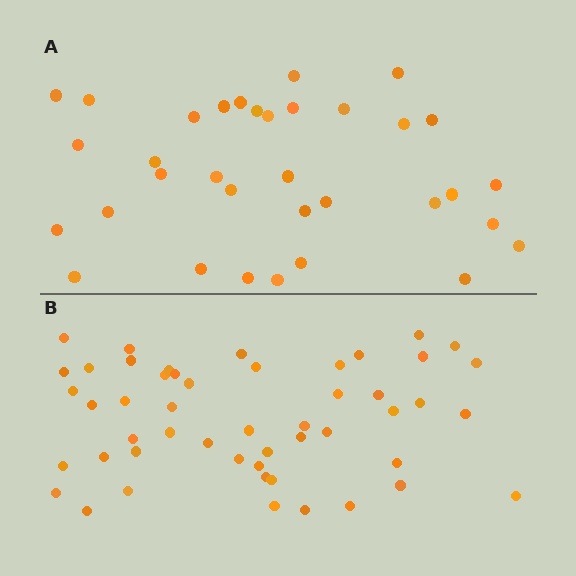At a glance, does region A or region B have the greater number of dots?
Region B (the bottom region) has more dots.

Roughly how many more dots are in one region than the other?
Region B has approximately 15 more dots than region A.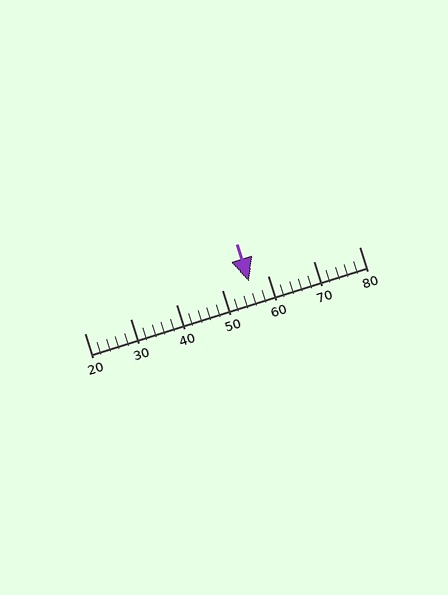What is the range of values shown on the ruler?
The ruler shows values from 20 to 80.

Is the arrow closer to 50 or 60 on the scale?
The arrow is closer to 60.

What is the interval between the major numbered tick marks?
The major tick marks are spaced 10 units apart.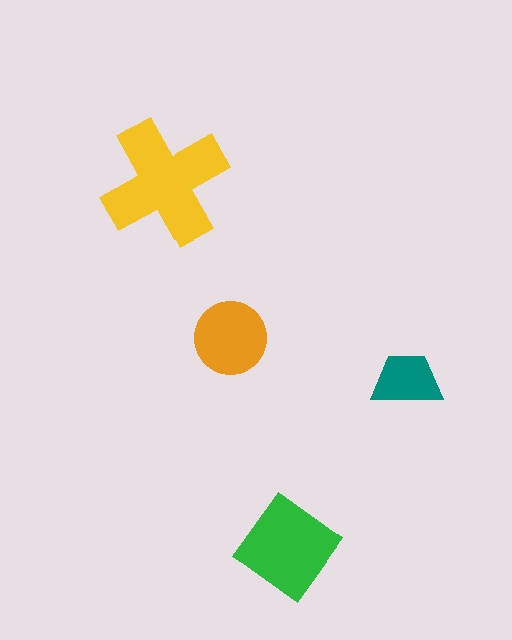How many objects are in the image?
There are 4 objects in the image.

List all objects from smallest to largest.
The teal trapezoid, the orange circle, the green diamond, the yellow cross.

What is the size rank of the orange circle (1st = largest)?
3rd.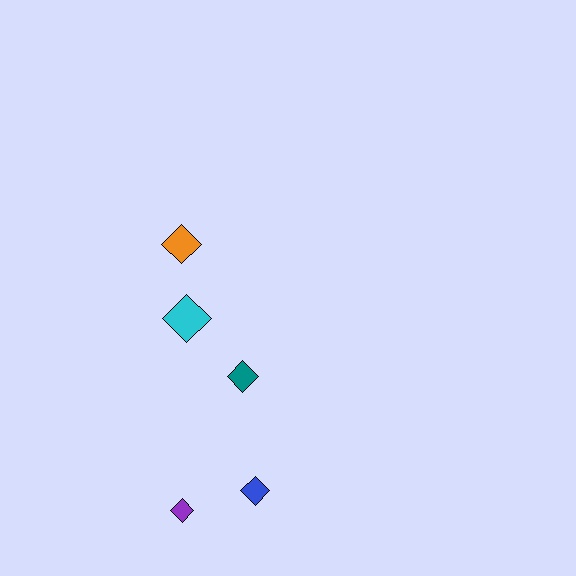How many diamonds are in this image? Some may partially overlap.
There are 5 diamonds.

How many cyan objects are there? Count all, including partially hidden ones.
There is 1 cyan object.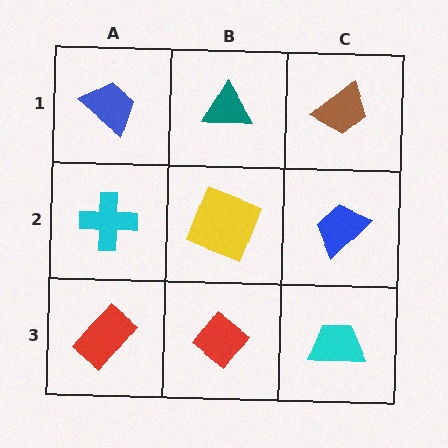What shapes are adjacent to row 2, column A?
A blue trapezoid (row 1, column A), a red rectangle (row 3, column A), a yellow square (row 2, column B).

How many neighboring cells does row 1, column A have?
2.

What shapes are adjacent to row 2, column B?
A teal triangle (row 1, column B), a red diamond (row 3, column B), a cyan cross (row 2, column A), a blue trapezoid (row 2, column C).